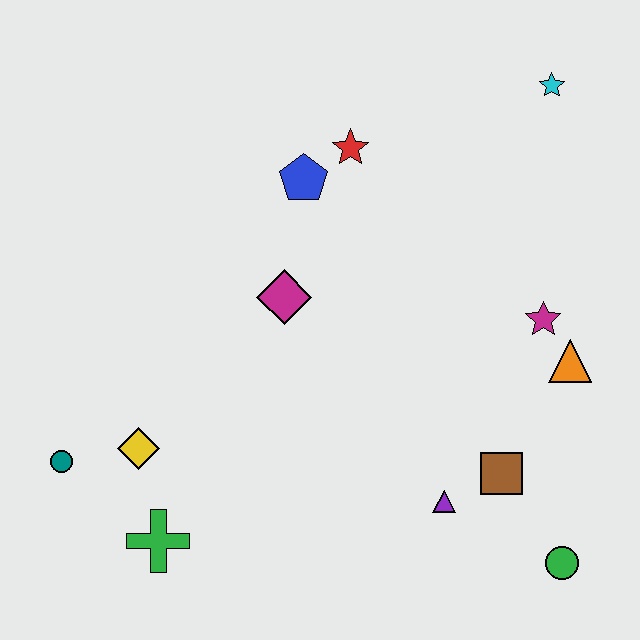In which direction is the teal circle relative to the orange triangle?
The teal circle is to the left of the orange triangle.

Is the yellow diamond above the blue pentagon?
No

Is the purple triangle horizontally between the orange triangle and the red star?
Yes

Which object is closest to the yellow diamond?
The teal circle is closest to the yellow diamond.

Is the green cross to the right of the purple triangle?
No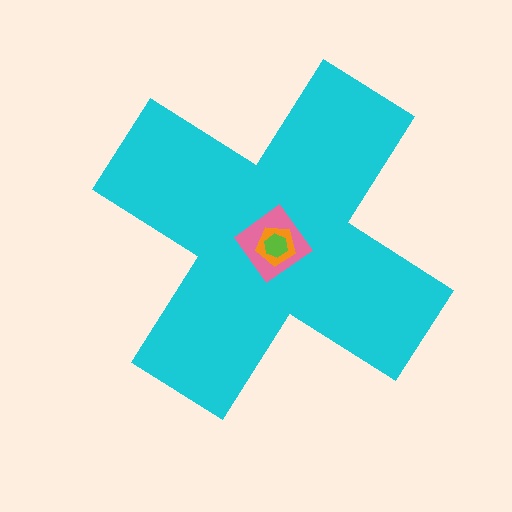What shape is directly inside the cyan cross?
The pink diamond.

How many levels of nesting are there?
4.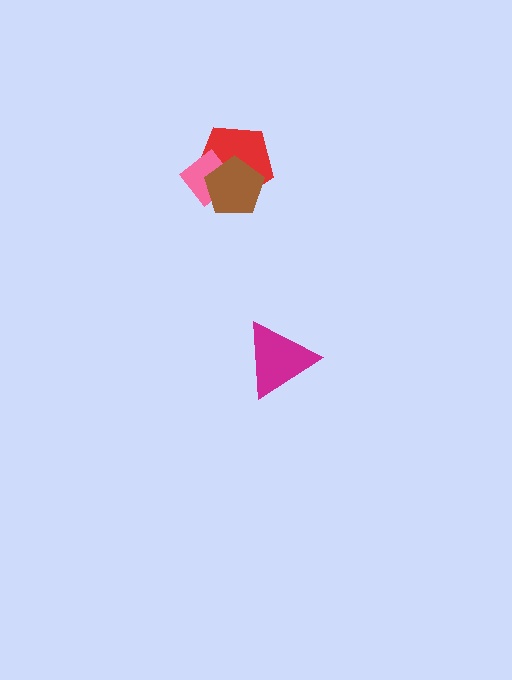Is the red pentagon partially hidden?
Yes, it is partially covered by another shape.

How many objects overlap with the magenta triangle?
0 objects overlap with the magenta triangle.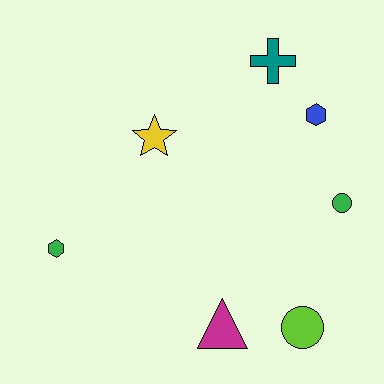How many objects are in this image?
There are 7 objects.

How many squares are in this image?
There are no squares.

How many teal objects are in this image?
There is 1 teal object.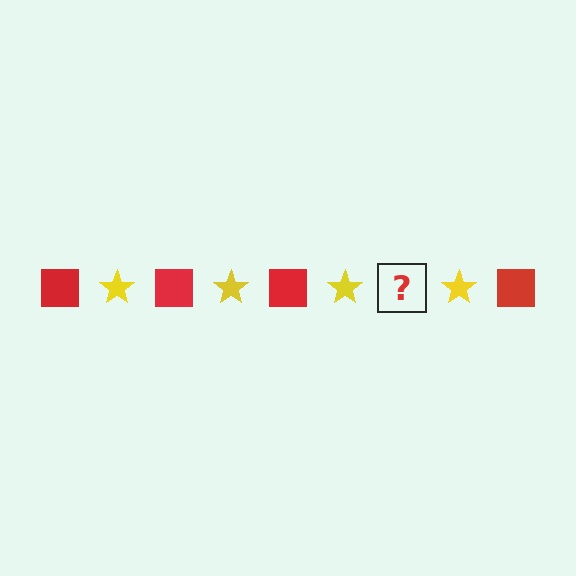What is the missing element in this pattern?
The missing element is a red square.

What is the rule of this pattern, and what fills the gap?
The rule is that the pattern alternates between red square and yellow star. The gap should be filled with a red square.